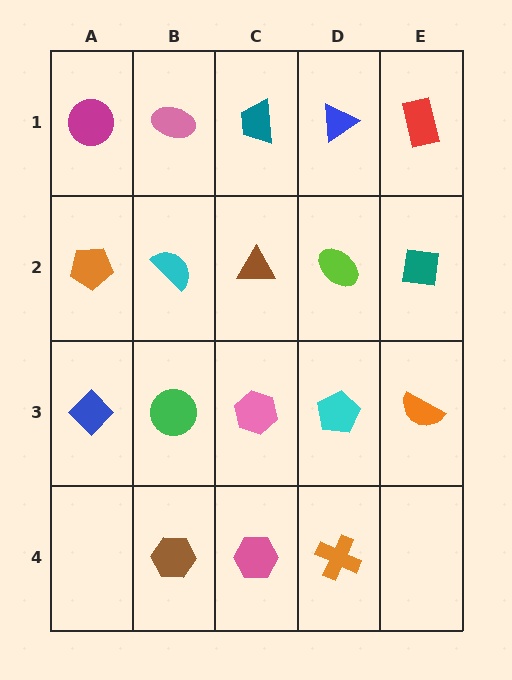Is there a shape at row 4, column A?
No, that cell is empty.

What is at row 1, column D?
A blue triangle.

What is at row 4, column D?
An orange cross.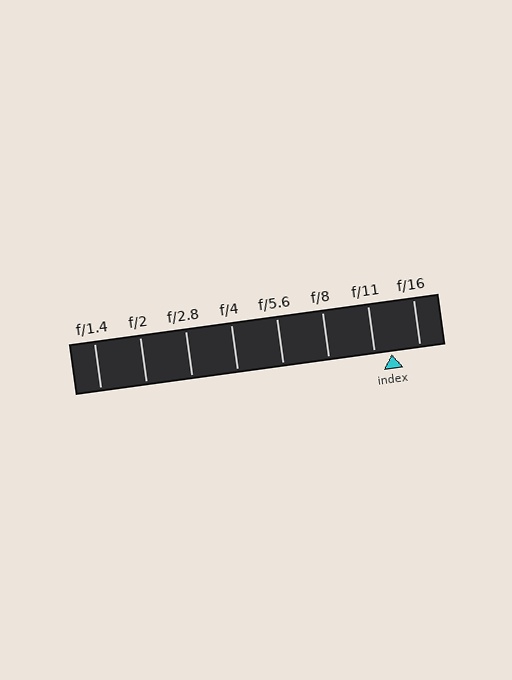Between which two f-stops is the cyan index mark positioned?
The index mark is between f/11 and f/16.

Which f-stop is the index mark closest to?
The index mark is closest to f/11.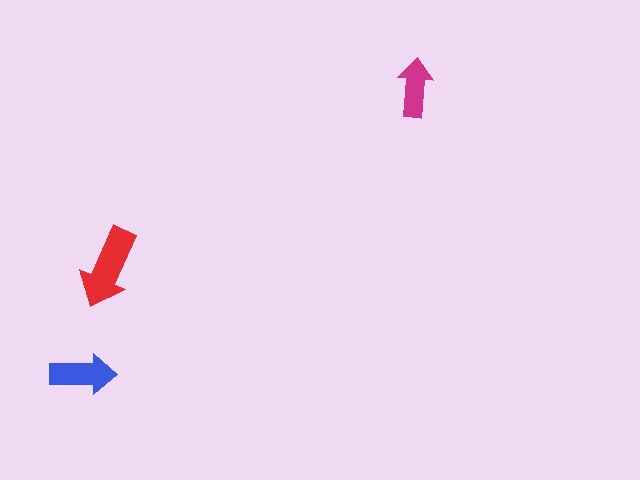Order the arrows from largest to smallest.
the red one, the blue one, the magenta one.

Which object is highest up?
The magenta arrow is topmost.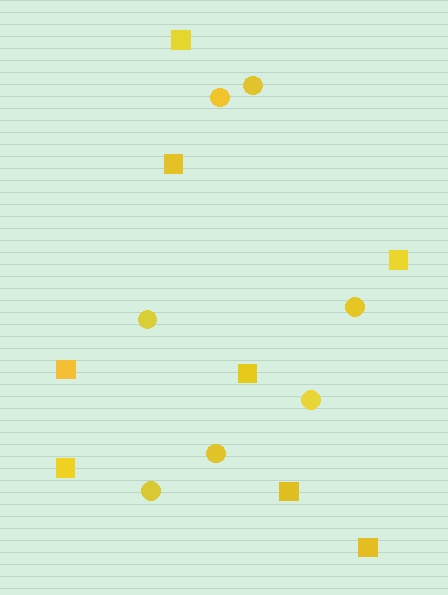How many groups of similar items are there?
There are 2 groups: one group of circles (7) and one group of squares (8).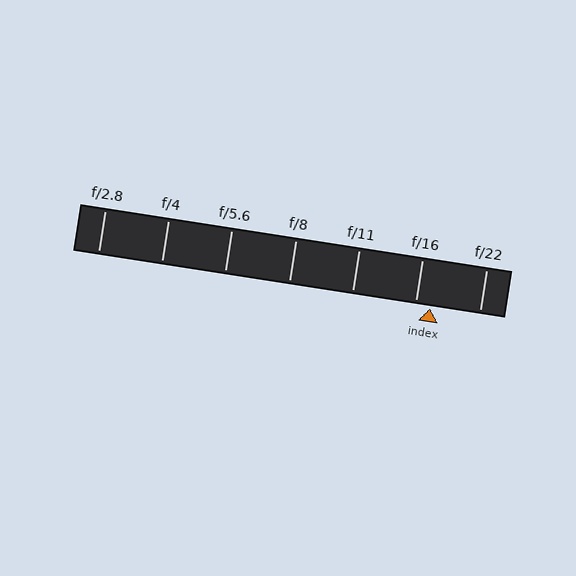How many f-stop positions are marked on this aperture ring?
There are 7 f-stop positions marked.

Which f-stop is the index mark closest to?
The index mark is closest to f/16.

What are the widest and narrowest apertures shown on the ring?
The widest aperture shown is f/2.8 and the narrowest is f/22.